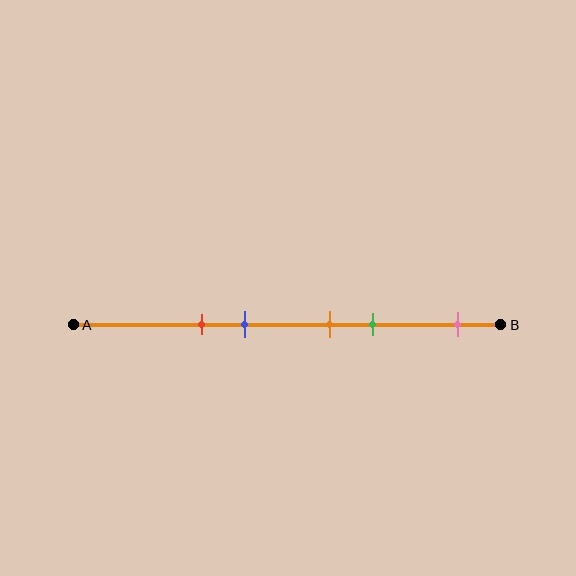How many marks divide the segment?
There are 5 marks dividing the segment.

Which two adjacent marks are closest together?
The orange and green marks are the closest adjacent pair.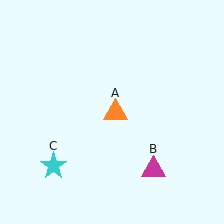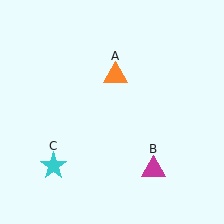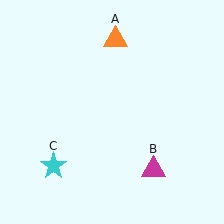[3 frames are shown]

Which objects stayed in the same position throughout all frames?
Magenta triangle (object B) and cyan star (object C) remained stationary.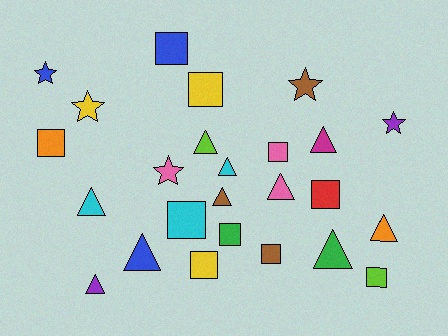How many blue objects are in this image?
There are 3 blue objects.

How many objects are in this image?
There are 25 objects.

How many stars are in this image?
There are 5 stars.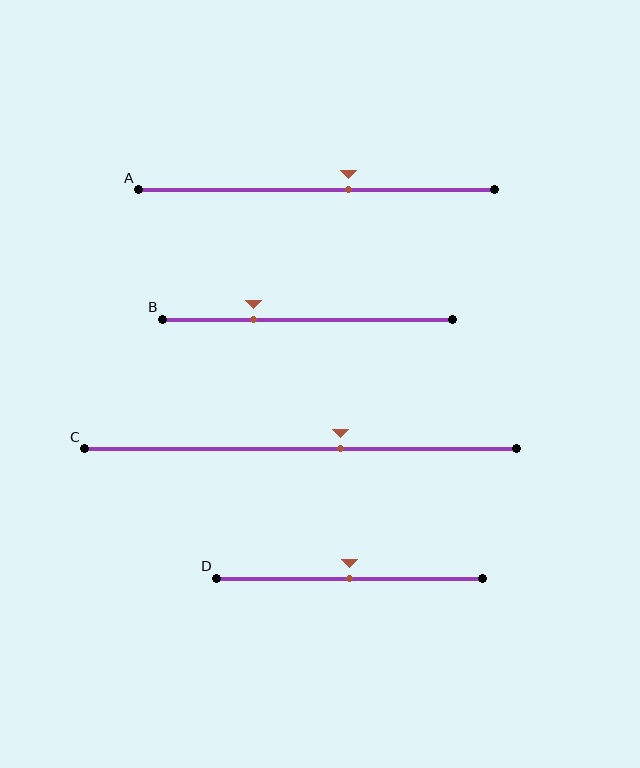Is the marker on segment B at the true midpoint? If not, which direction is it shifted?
No, the marker on segment B is shifted to the left by about 19% of the segment length.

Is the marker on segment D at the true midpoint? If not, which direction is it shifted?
Yes, the marker on segment D is at the true midpoint.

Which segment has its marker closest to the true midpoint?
Segment D has its marker closest to the true midpoint.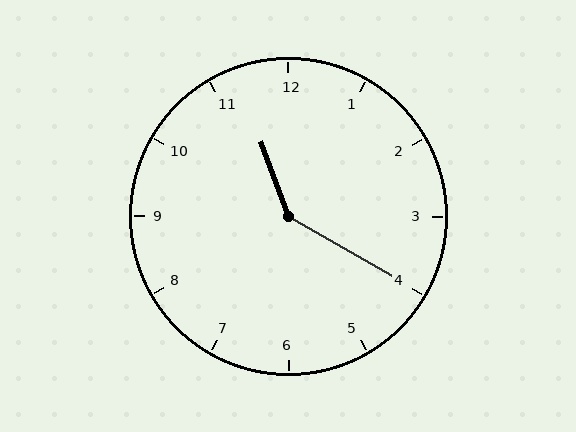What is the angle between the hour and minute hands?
Approximately 140 degrees.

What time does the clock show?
11:20.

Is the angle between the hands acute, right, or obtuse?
It is obtuse.